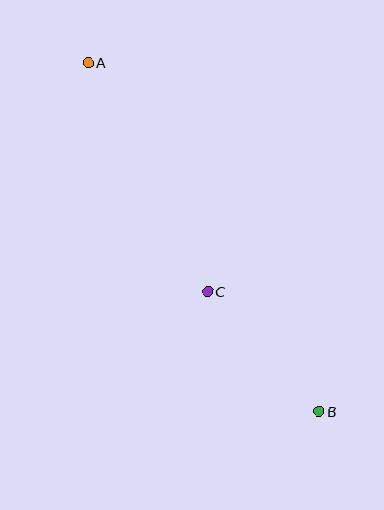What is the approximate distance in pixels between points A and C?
The distance between A and C is approximately 258 pixels.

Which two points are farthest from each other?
Points A and B are farthest from each other.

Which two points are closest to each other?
Points B and C are closest to each other.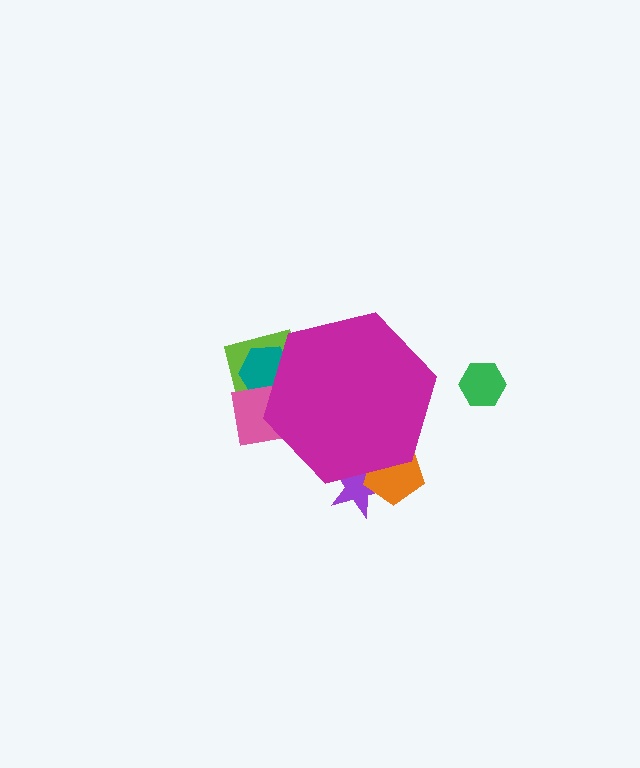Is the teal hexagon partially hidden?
Yes, the teal hexagon is partially hidden behind the magenta hexagon.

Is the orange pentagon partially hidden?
Yes, the orange pentagon is partially hidden behind the magenta hexagon.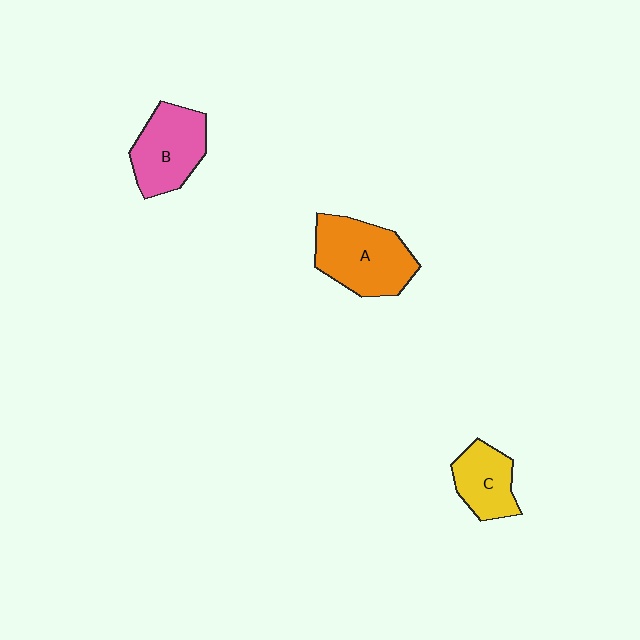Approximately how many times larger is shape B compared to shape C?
Approximately 1.4 times.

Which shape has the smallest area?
Shape C (yellow).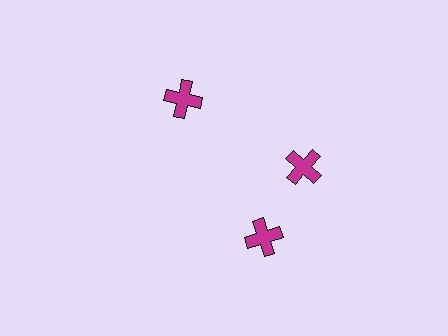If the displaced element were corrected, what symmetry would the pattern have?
It would have 3-fold rotational symmetry — the pattern would map onto itself every 120 degrees.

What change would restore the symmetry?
The symmetry would be restored by rotating it back into even spacing with its neighbors so that all 3 crosses sit at equal angles and equal distance from the center.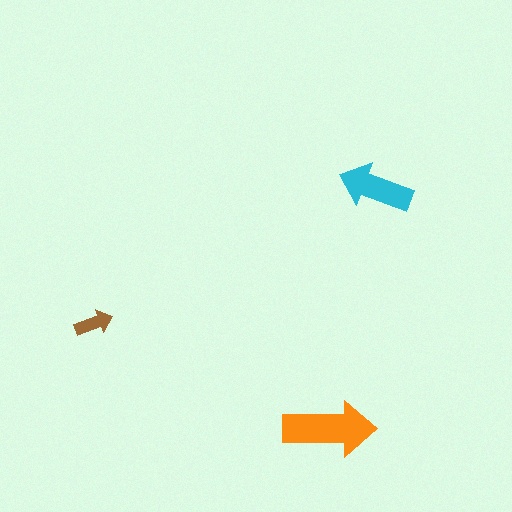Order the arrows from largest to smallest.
the orange one, the cyan one, the brown one.